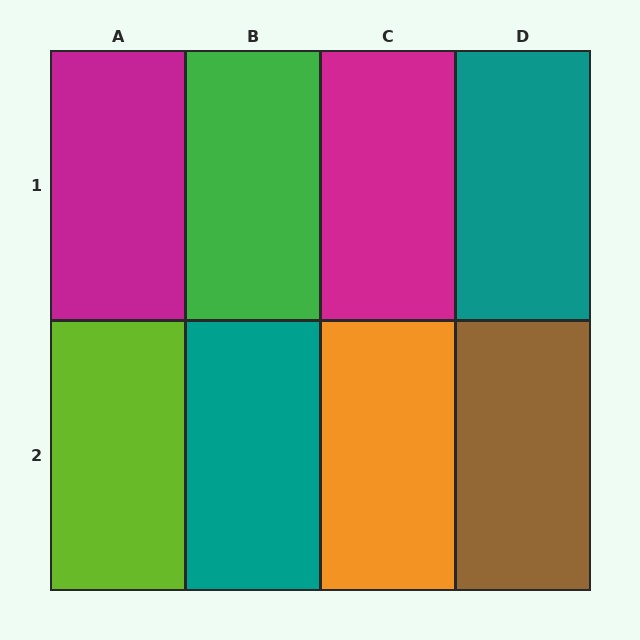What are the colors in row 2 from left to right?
Lime, teal, orange, brown.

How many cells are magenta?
2 cells are magenta.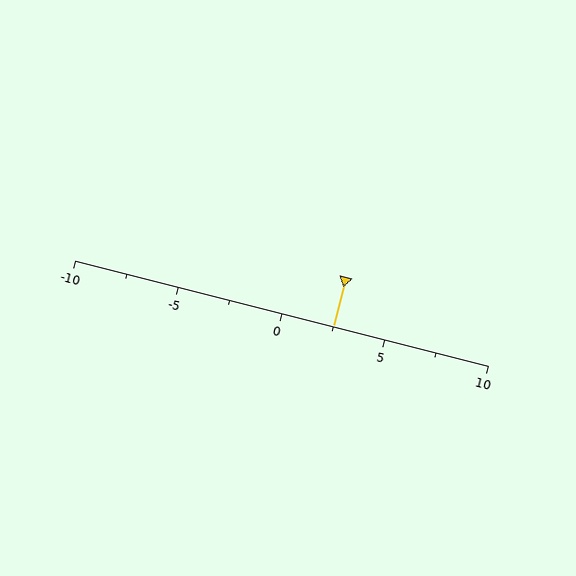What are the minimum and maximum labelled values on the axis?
The axis runs from -10 to 10.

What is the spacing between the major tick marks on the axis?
The major ticks are spaced 5 apart.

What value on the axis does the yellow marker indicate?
The marker indicates approximately 2.5.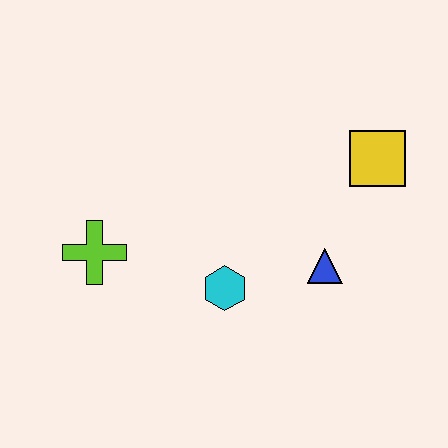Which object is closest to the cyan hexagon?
The blue triangle is closest to the cyan hexagon.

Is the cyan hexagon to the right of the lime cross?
Yes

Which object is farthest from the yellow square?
The lime cross is farthest from the yellow square.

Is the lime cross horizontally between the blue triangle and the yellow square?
No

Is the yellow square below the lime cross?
No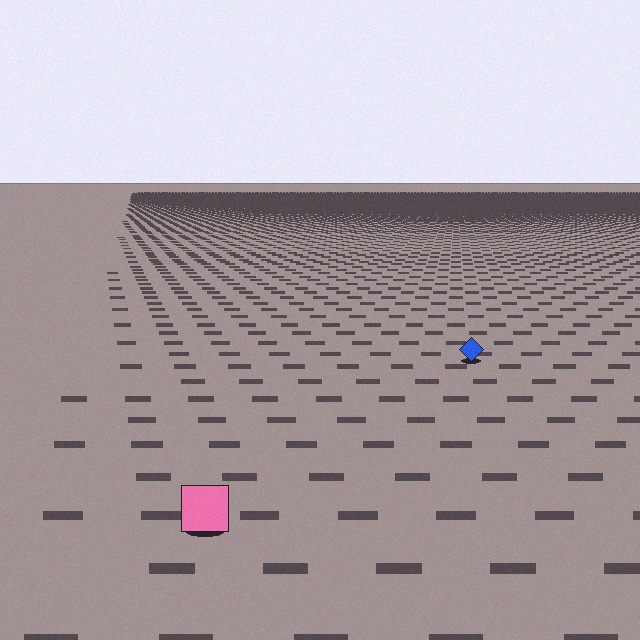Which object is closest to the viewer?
The pink square is closest. The texture marks near it are larger and more spread out.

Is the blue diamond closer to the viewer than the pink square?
No. The pink square is closer — you can tell from the texture gradient: the ground texture is coarser near it.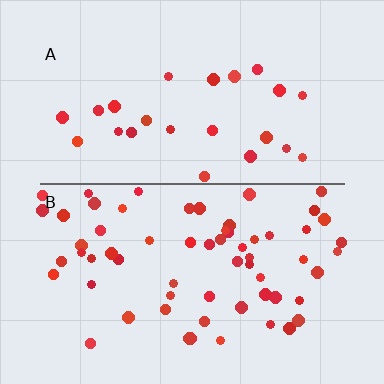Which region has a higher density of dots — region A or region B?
B (the bottom).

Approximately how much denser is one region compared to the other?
Approximately 2.6× — region B over region A.